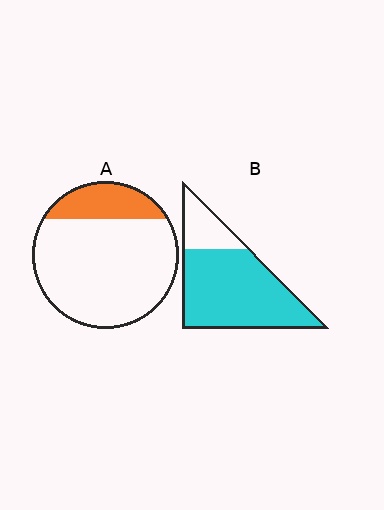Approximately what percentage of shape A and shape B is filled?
A is approximately 20% and B is approximately 80%.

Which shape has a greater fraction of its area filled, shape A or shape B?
Shape B.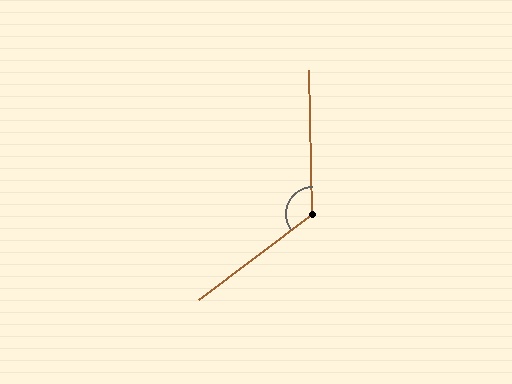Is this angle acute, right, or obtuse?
It is obtuse.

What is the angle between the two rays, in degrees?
Approximately 126 degrees.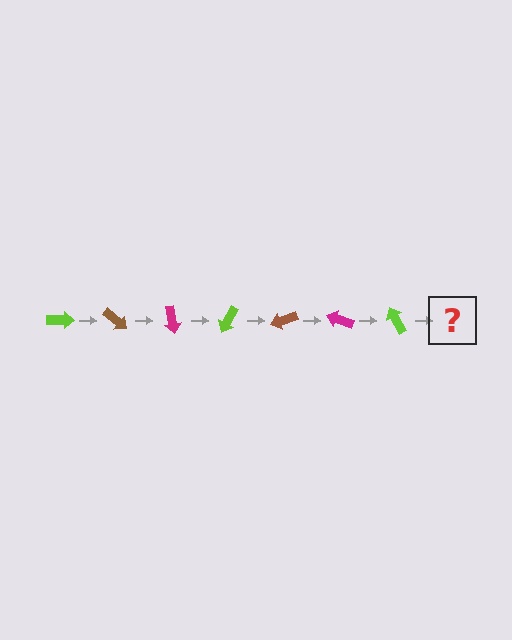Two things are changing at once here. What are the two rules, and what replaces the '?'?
The two rules are that it rotates 40 degrees each step and the color cycles through lime, brown, and magenta. The '?' should be a brown arrow, rotated 280 degrees from the start.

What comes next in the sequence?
The next element should be a brown arrow, rotated 280 degrees from the start.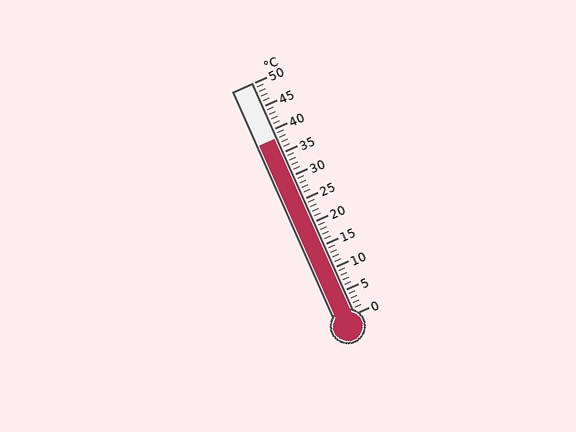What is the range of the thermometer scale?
The thermometer scale ranges from 0°C to 50°C.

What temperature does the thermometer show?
The thermometer shows approximately 38°C.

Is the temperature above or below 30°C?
The temperature is above 30°C.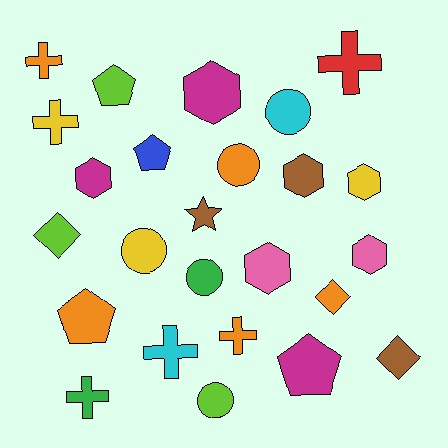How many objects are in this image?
There are 25 objects.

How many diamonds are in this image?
There are 3 diamonds.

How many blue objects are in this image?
There is 1 blue object.